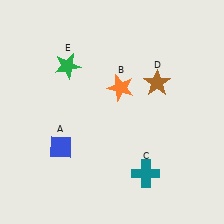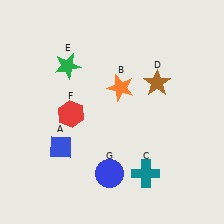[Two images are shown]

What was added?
A red hexagon (F), a blue circle (G) were added in Image 2.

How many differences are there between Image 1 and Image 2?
There are 2 differences between the two images.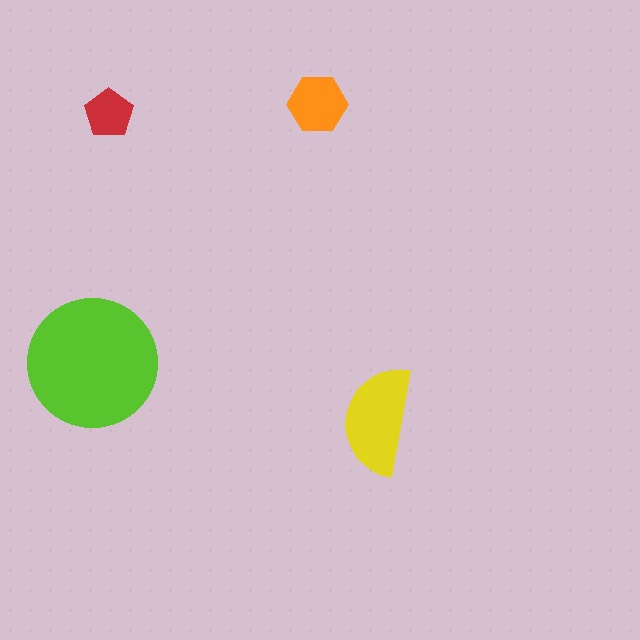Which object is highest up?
The orange hexagon is topmost.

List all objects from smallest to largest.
The red pentagon, the orange hexagon, the yellow semicircle, the lime circle.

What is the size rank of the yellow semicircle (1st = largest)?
2nd.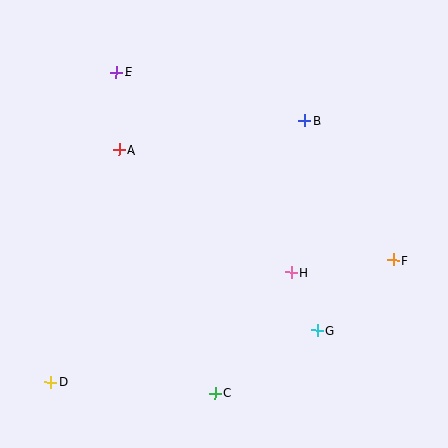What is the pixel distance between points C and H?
The distance between C and H is 142 pixels.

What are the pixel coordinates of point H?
Point H is at (291, 272).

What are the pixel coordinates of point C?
Point C is at (215, 393).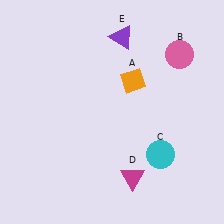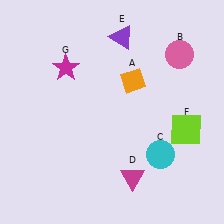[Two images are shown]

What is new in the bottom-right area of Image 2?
A lime square (F) was added in the bottom-right area of Image 2.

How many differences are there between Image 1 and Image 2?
There are 2 differences between the two images.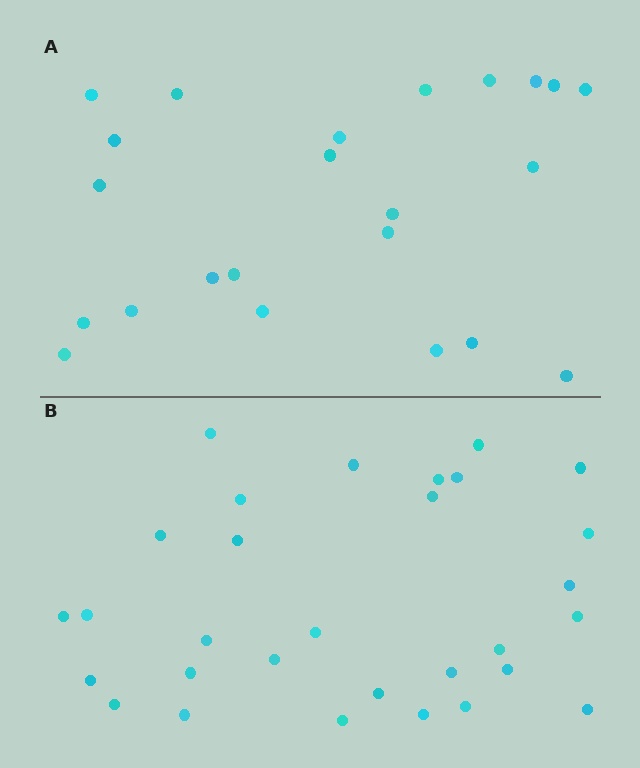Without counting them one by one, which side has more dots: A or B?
Region B (the bottom region) has more dots.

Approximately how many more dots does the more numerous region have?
Region B has roughly 8 or so more dots than region A.